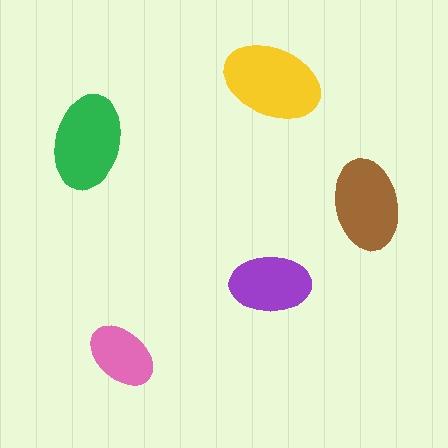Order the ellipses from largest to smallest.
the yellow one, the green one, the brown one, the purple one, the pink one.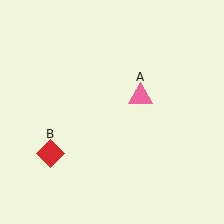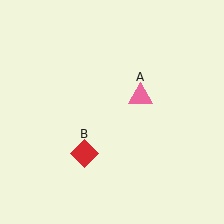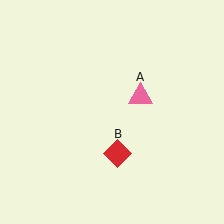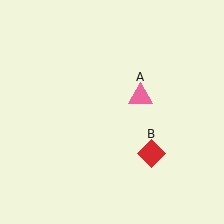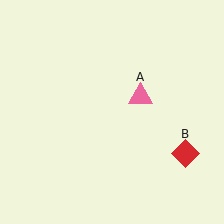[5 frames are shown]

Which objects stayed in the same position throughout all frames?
Pink triangle (object A) remained stationary.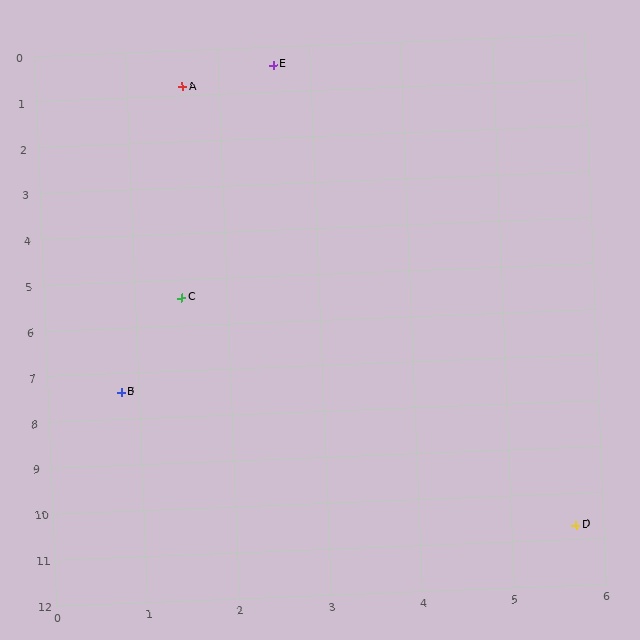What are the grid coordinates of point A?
Point A is at approximately (1.6, 0.8).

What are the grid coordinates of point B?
Point B is at approximately (0.8, 7.4).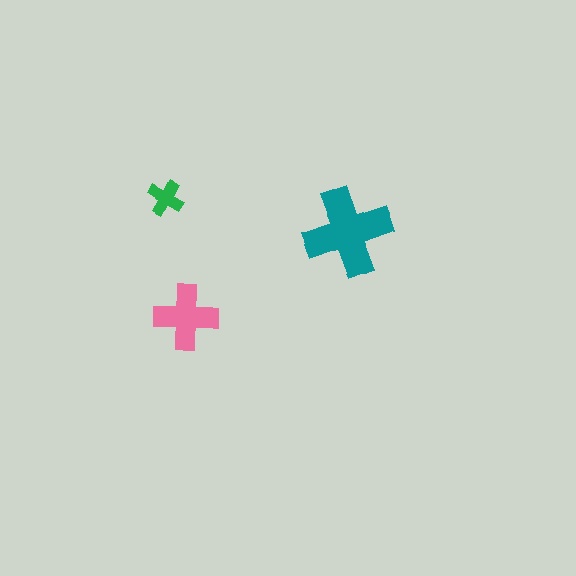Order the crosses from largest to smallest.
the teal one, the pink one, the green one.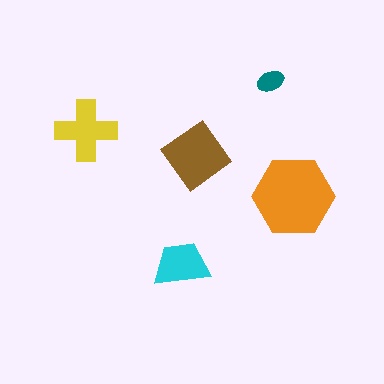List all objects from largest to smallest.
The orange hexagon, the brown diamond, the yellow cross, the cyan trapezoid, the teal ellipse.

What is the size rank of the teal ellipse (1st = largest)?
5th.